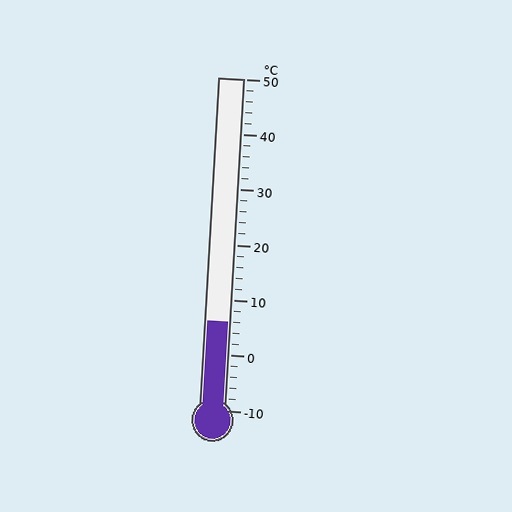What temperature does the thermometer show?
The thermometer shows approximately 6°C.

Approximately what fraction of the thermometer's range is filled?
The thermometer is filled to approximately 25% of its range.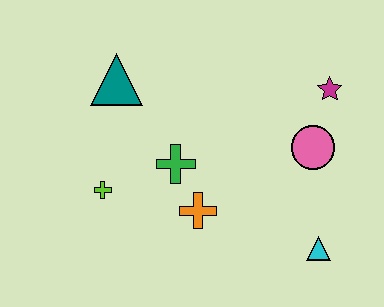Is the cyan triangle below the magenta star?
Yes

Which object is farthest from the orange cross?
The magenta star is farthest from the orange cross.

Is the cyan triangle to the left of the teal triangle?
No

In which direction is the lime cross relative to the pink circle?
The lime cross is to the left of the pink circle.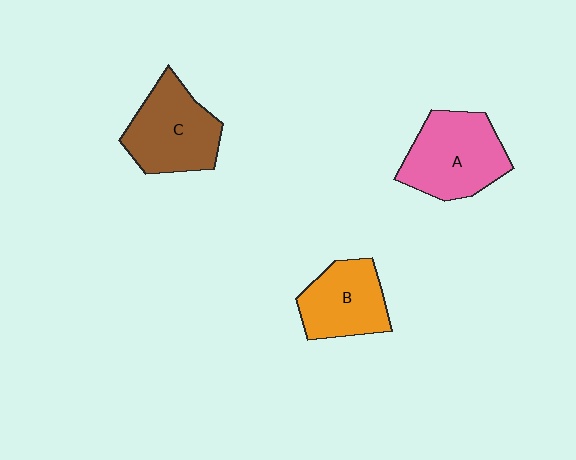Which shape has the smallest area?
Shape B (orange).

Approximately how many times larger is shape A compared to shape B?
Approximately 1.3 times.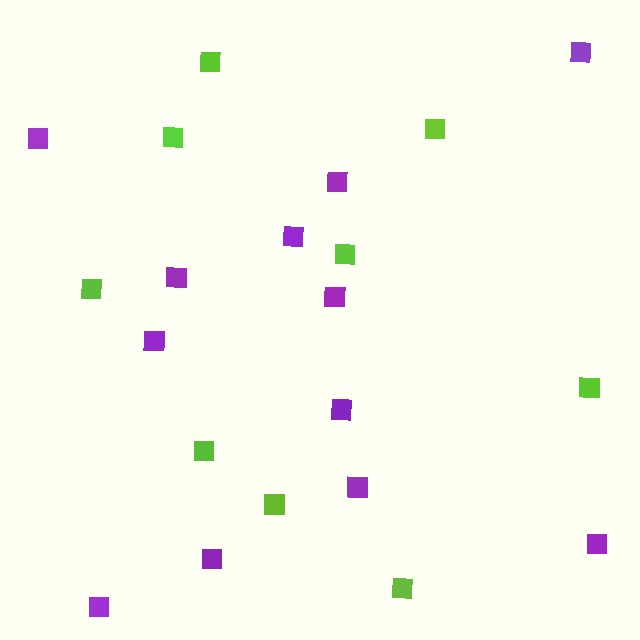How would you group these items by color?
There are 2 groups: one group of purple squares (12) and one group of lime squares (9).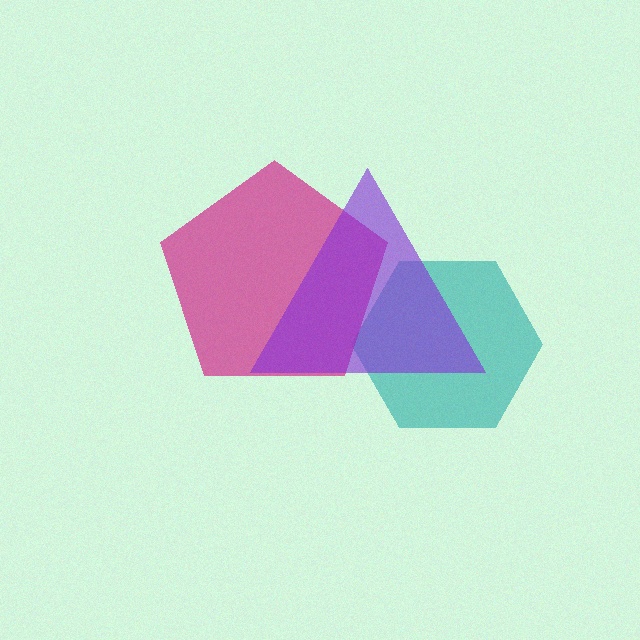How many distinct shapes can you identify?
There are 3 distinct shapes: a teal hexagon, a magenta pentagon, a purple triangle.